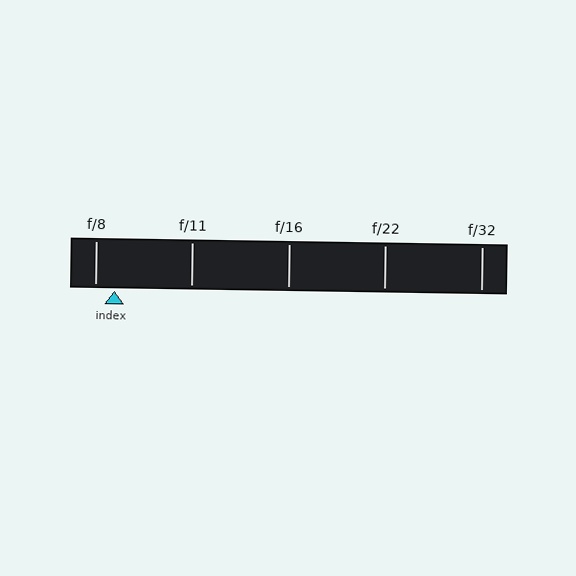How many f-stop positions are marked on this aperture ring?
There are 5 f-stop positions marked.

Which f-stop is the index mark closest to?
The index mark is closest to f/8.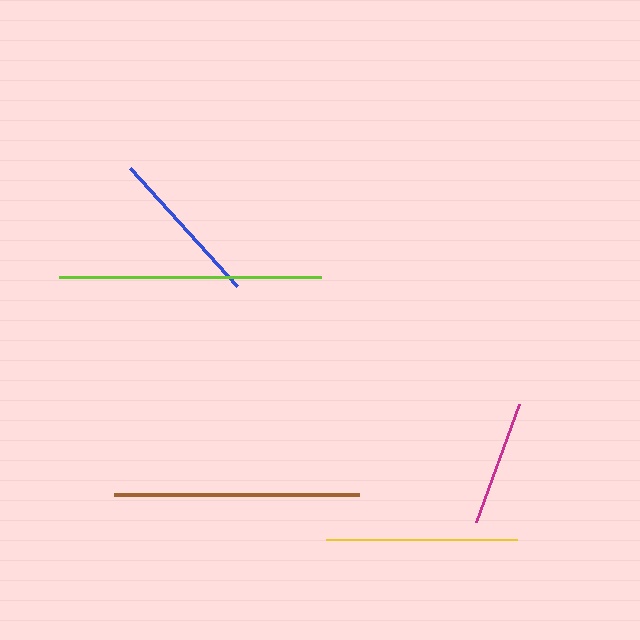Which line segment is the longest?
The lime line is the longest at approximately 262 pixels.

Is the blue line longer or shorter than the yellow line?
The yellow line is longer than the blue line.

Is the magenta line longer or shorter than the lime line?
The lime line is longer than the magenta line.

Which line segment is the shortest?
The magenta line is the shortest at approximately 126 pixels.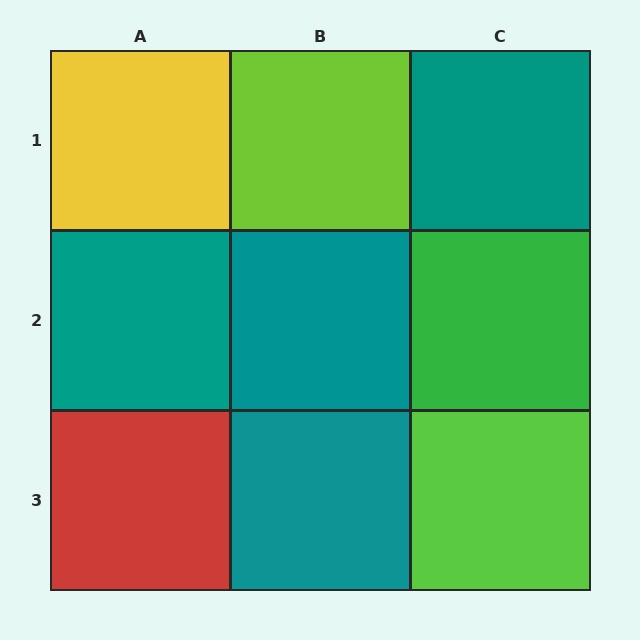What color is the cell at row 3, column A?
Red.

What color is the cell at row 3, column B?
Teal.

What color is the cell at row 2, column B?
Teal.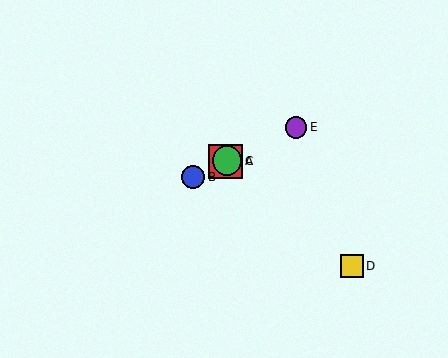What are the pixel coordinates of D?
Object D is at (352, 266).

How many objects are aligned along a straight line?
4 objects (A, B, C, E) are aligned along a straight line.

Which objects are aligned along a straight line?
Objects A, B, C, E are aligned along a straight line.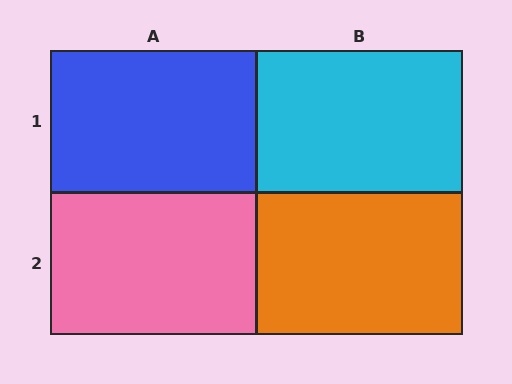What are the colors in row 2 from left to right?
Pink, orange.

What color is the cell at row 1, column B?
Cyan.